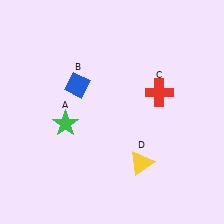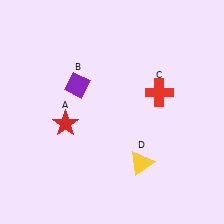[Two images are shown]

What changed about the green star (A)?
In Image 1, A is green. In Image 2, it changed to red.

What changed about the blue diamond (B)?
In Image 1, B is blue. In Image 2, it changed to purple.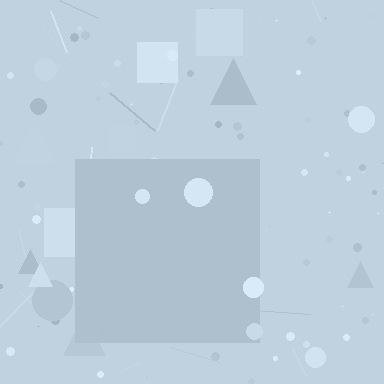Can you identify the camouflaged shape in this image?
The camouflaged shape is a square.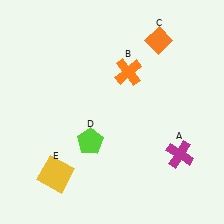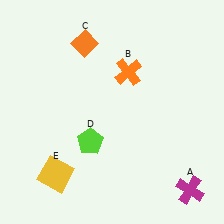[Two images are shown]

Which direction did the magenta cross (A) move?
The magenta cross (A) moved down.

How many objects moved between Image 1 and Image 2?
2 objects moved between the two images.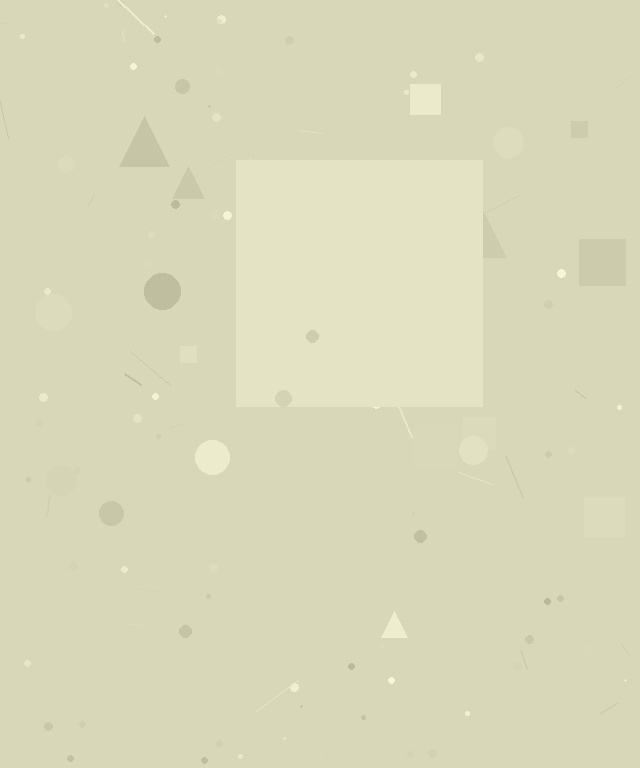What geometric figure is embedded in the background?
A square is embedded in the background.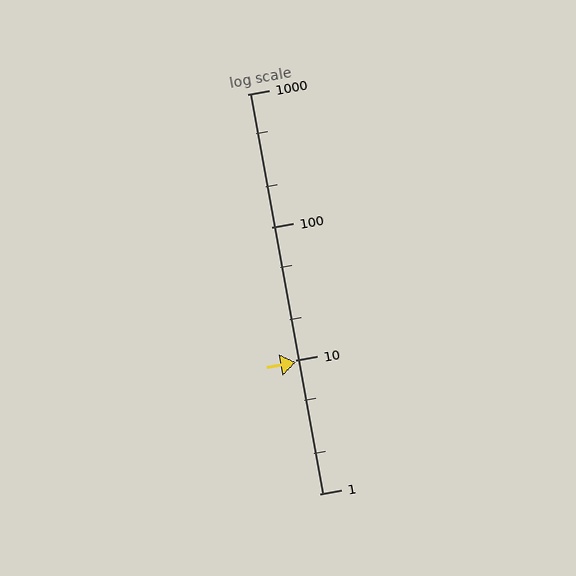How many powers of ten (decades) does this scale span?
The scale spans 3 decades, from 1 to 1000.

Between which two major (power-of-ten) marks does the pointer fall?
The pointer is between 1 and 10.